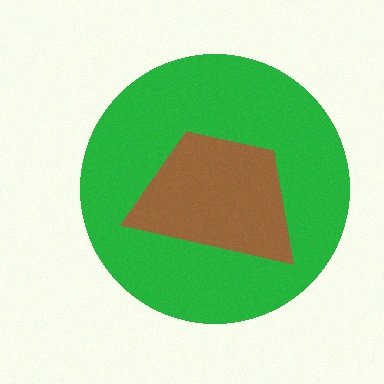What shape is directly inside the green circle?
The brown trapezoid.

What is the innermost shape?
The brown trapezoid.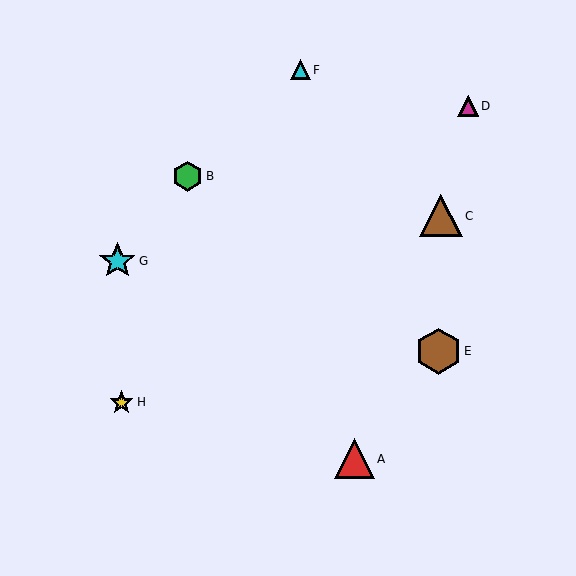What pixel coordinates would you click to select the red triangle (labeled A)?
Click at (354, 459) to select the red triangle A.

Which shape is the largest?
The brown hexagon (labeled E) is the largest.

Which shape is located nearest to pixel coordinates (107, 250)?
The cyan star (labeled G) at (117, 261) is nearest to that location.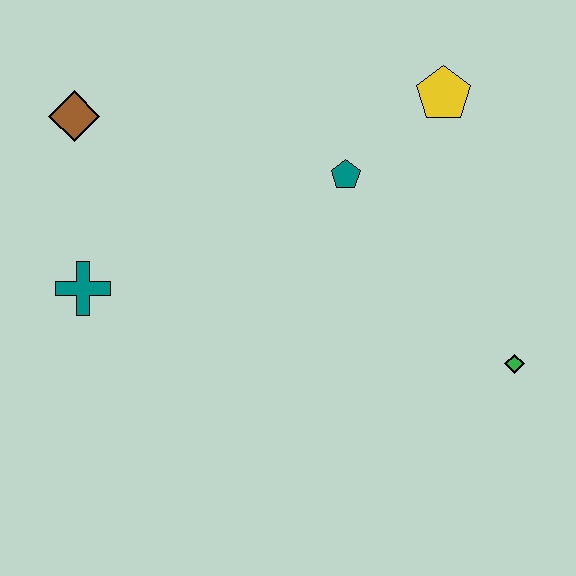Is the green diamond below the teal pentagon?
Yes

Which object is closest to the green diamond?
The teal pentagon is closest to the green diamond.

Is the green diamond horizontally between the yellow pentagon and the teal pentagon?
No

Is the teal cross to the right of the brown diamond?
Yes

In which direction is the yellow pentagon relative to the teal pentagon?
The yellow pentagon is to the right of the teal pentagon.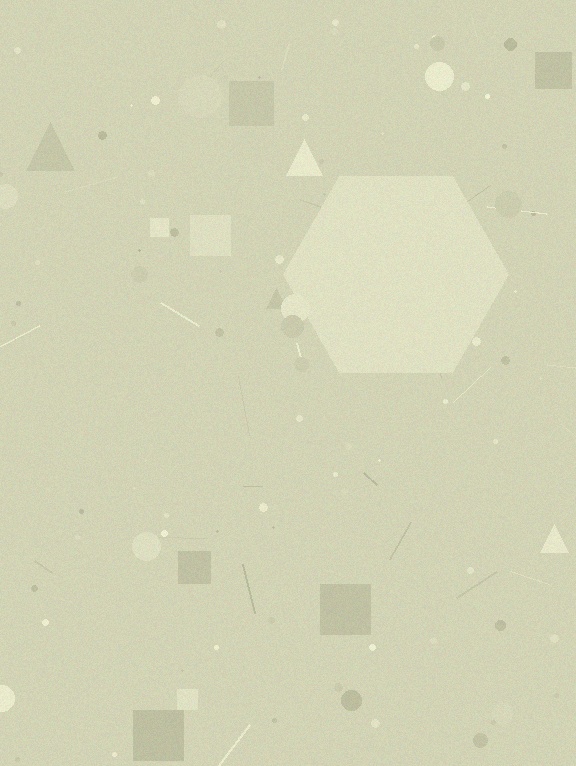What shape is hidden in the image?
A hexagon is hidden in the image.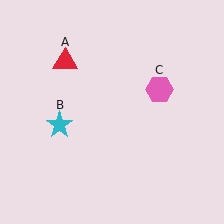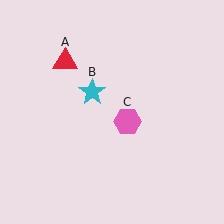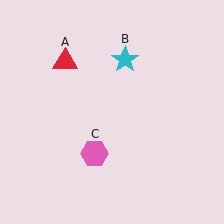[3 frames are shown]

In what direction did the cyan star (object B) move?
The cyan star (object B) moved up and to the right.